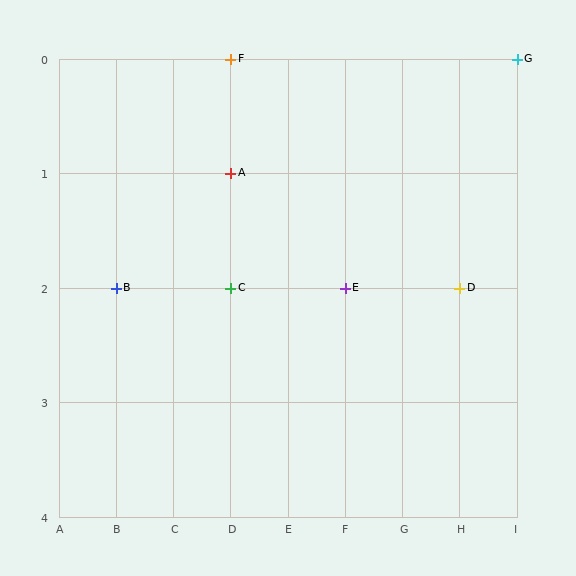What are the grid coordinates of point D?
Point D is at grid coordinates (H, 2).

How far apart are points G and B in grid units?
Points G and B are 7 columns and 2 rows apart (about 7.3 grid units diagonally).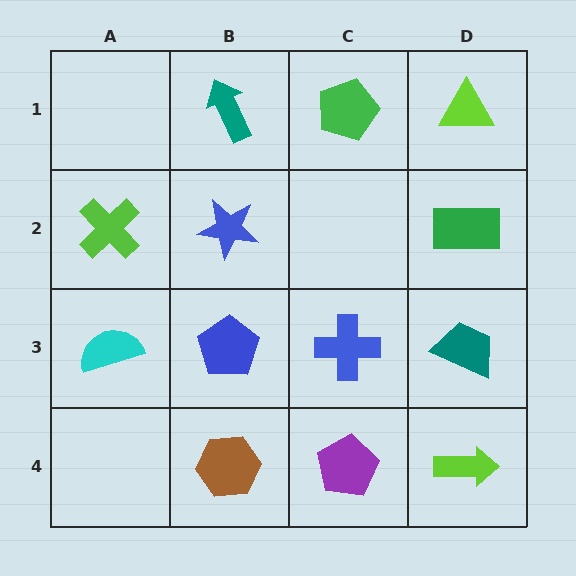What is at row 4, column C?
A purple pentagon.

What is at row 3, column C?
A blue cross.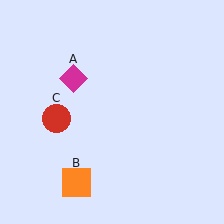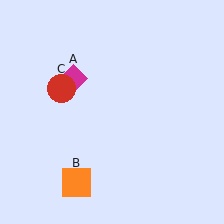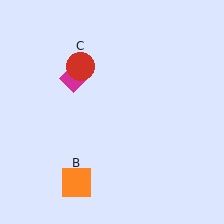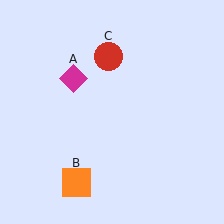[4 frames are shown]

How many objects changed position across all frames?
1 object changed position: red circle (object C).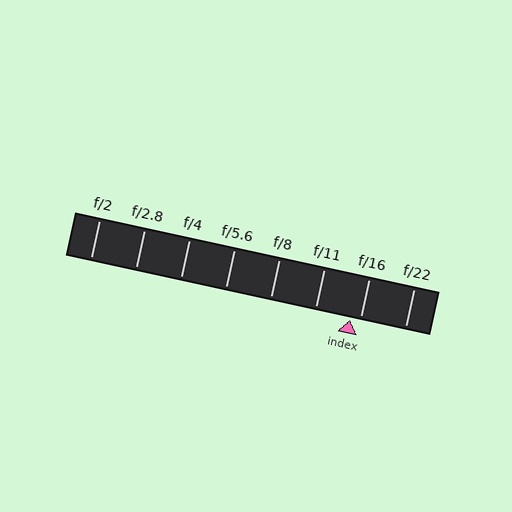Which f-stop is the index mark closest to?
The index mark is closest to f/16.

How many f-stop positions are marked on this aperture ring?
There are 8 f-stop positions marked.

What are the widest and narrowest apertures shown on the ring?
The widest aperture shown is f/2 and the narrowest is f/22.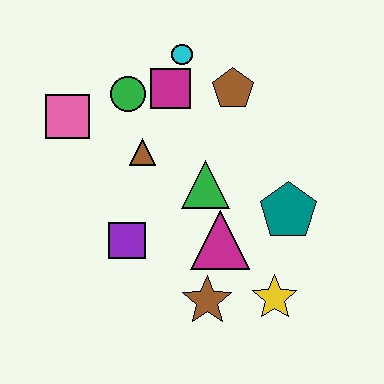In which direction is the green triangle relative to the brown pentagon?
The green triangle is below the brown pentagon.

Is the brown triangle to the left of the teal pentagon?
Yes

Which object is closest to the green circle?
The magenta square is closest to the green circle.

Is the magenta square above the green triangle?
Yes